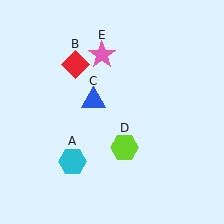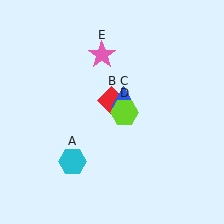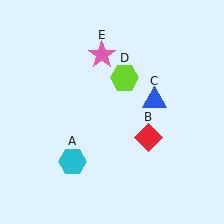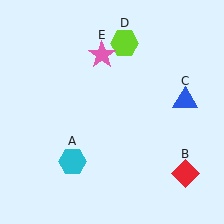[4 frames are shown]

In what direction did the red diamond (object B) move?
The red diamond (object B) moved down and to the right.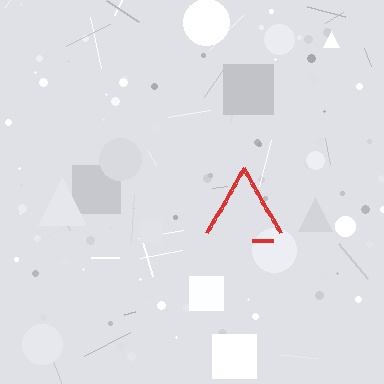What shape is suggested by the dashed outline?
The dashed outline suggests a triangle.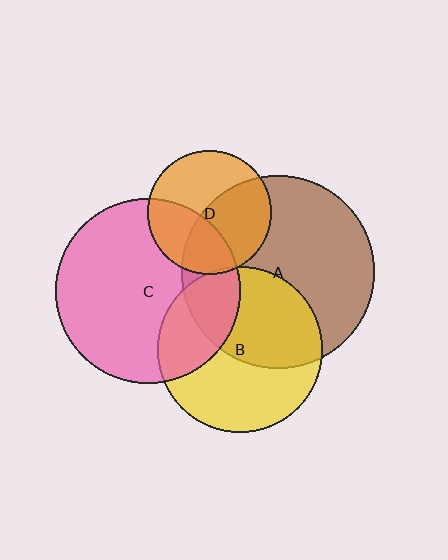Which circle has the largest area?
Circle A (brown).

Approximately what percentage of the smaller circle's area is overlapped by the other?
Approximately 50%.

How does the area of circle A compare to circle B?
Approximately 1.4 times.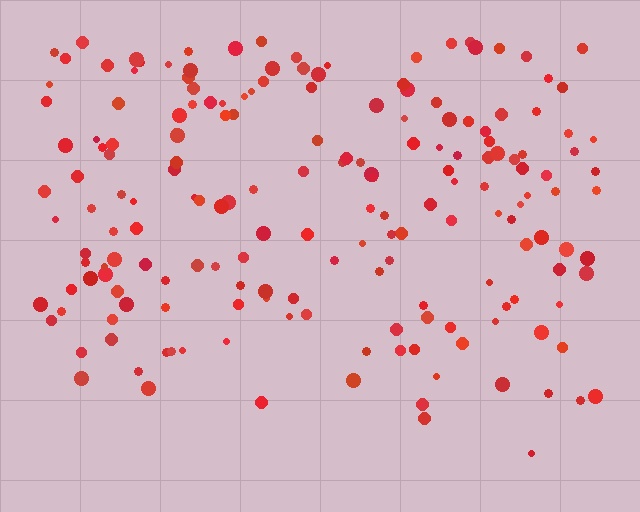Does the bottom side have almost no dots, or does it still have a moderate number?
Still a moderate number, just noticeably fewer than the top.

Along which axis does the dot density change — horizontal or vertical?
Vertical.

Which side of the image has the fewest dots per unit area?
The bottom.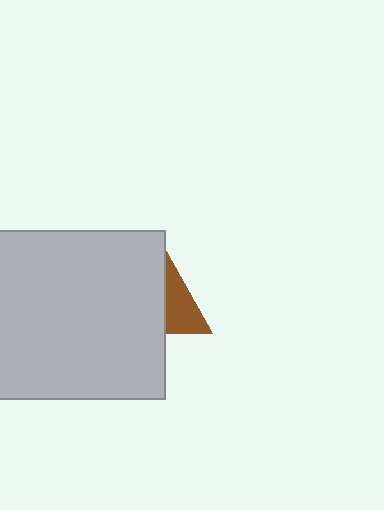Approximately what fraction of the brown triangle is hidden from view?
Roughly 48% of the brown triangle is hidden behind the light gray rectangle.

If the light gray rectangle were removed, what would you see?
You would see the complete brown triangle.